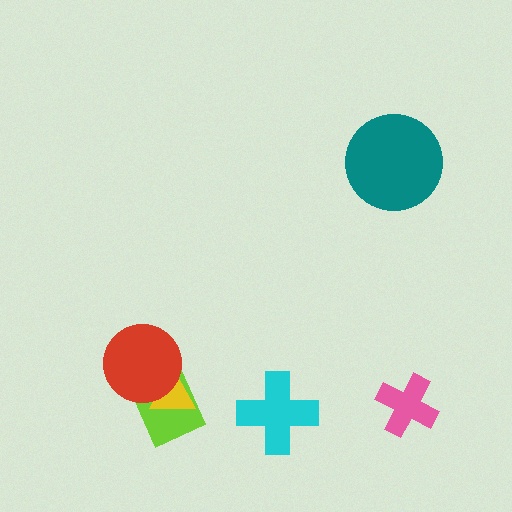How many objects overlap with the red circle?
2 objects overlap with the red circle.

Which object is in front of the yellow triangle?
The red circle is in front of the yellow triangle.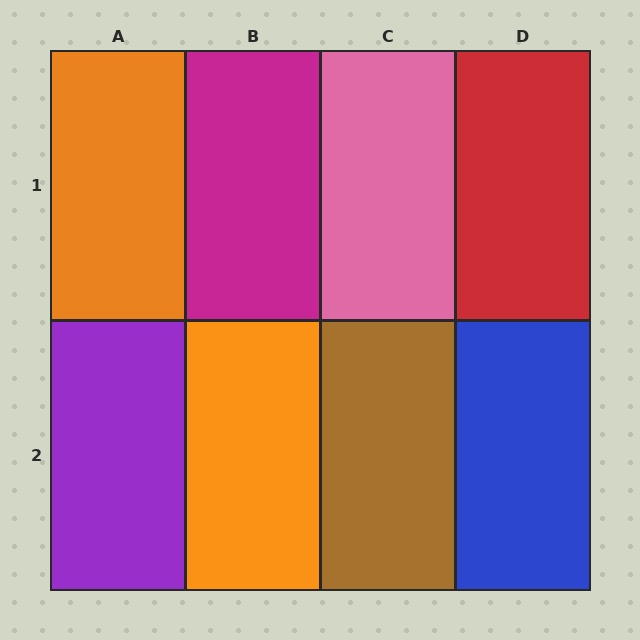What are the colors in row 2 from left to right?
Purple, orange, brown, blue.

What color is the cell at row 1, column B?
Magenta.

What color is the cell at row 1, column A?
Orange.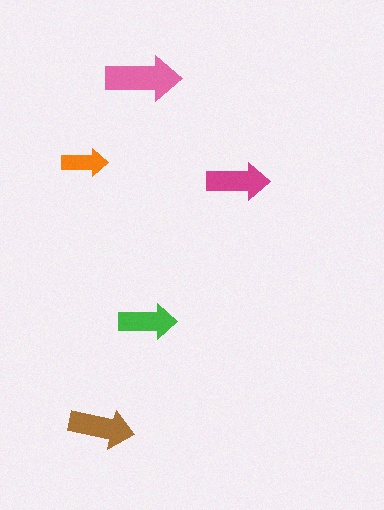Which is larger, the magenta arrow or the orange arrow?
The magenta one.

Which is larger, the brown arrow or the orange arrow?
The brown one.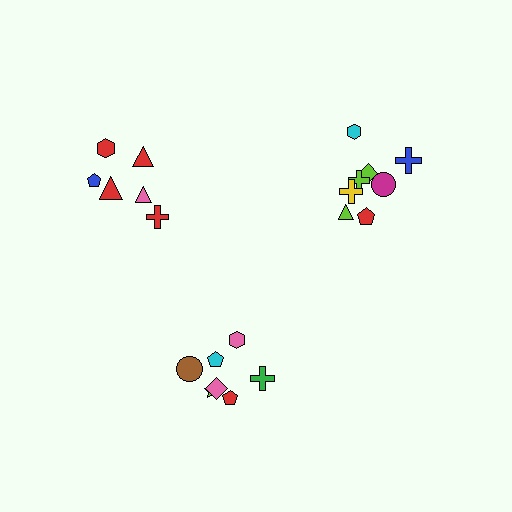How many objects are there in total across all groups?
There are 21 objects.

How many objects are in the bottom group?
There are 7 objects.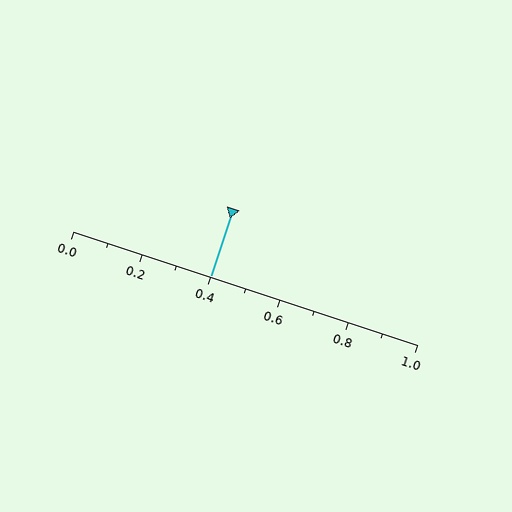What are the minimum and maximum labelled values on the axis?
The axis runs from 0.0 to 1.0.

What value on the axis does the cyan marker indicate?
The marker indicates approximately 0.4.